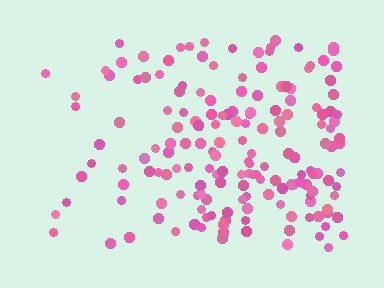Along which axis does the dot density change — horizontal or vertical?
Horizontal.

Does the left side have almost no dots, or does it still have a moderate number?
Still a moderate number, just noticeably fewer than the right.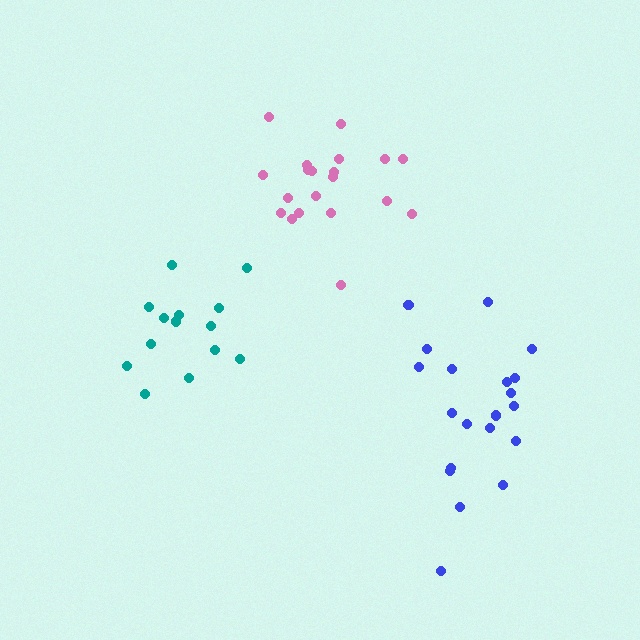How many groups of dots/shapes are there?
There are 3 groups.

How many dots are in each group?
Group 1: 15 dots, Group 2: 21 dots, Group 3: 20 dots (56 total).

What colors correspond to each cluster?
The clusters are colored: teal, blue, pink.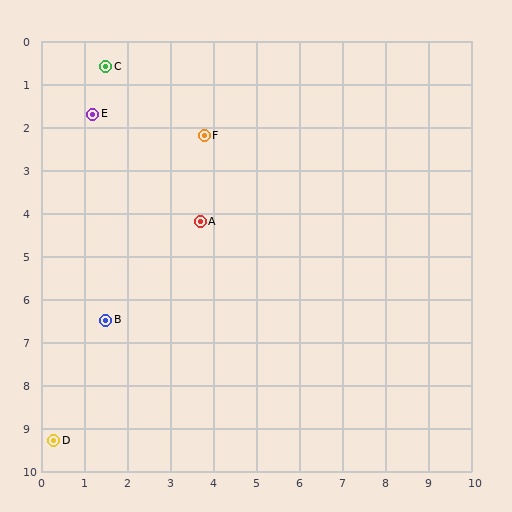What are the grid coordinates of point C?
Point C is at approximately (1.5, 0.6).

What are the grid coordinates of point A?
Point A is at approximately (3.7, 4.2).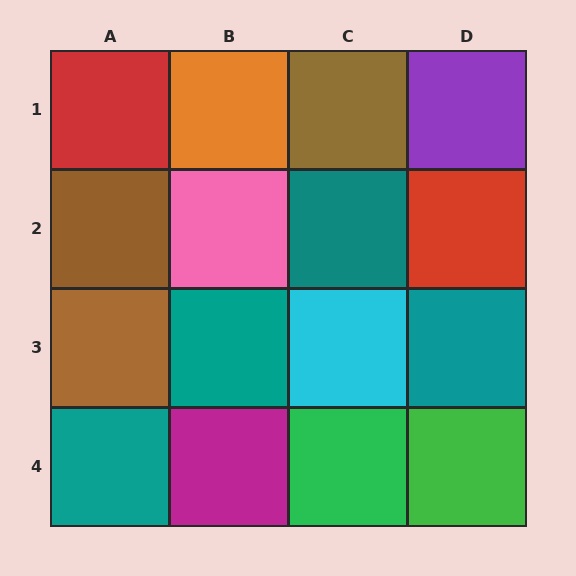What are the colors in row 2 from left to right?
Brown, pink, teal, red.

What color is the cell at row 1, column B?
Orange.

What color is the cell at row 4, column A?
Teal.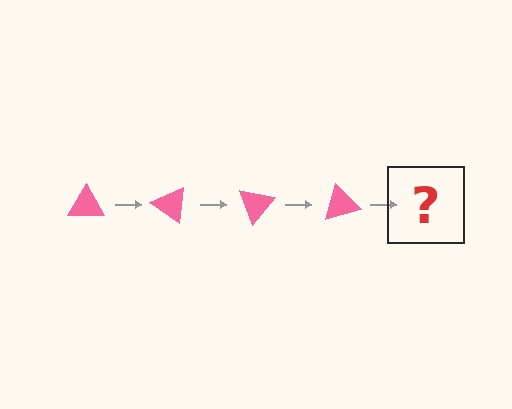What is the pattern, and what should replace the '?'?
The pattern is that the triangle rotates 35 degrees each step. The '?' should be a pink triangle rotated 140 degrees.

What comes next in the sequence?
The next element should be a pink triangle rotated 140 degrees.